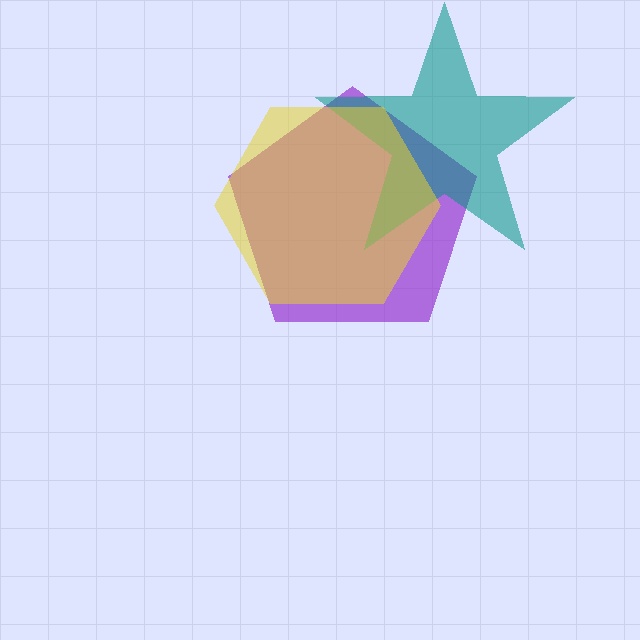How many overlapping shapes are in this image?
There are 3 overlapping shapes in the image.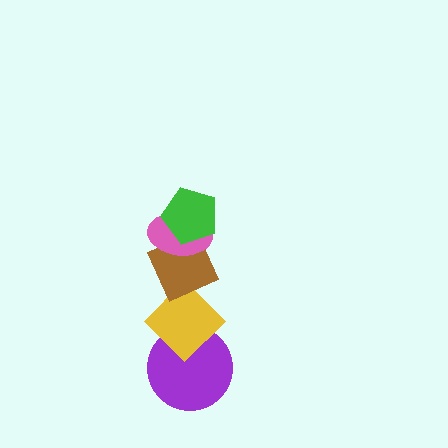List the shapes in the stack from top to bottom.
From top to bottom: the green pentagon, the pink ellipse, the brown diamond, the yellow diamond, the purple circle.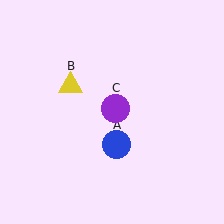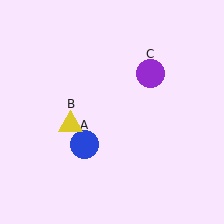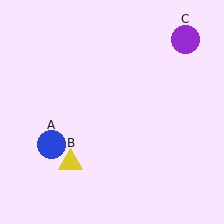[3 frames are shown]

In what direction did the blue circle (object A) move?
The blue circle (object A) moved left.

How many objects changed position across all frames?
3 objects changed position: blue circle (object A), yellow triangle (object B), purple circle (object C).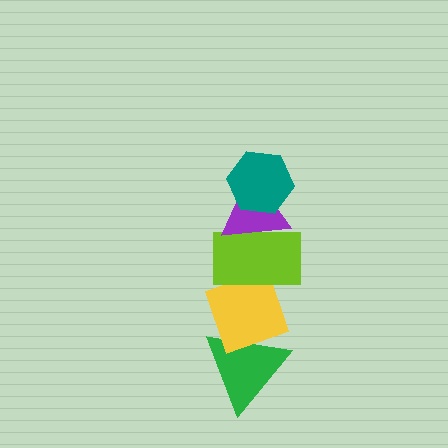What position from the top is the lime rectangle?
The lime rectangle is 3rd from the top.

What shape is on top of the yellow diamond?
The lime rectangle is on top of the yellow diamond.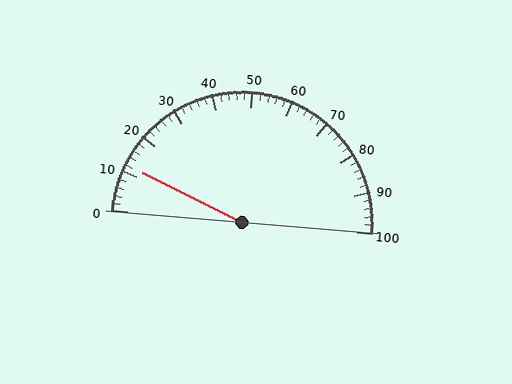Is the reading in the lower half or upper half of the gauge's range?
The reading is in the lower half of the range (0 to 100).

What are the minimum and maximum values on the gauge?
The gauge ranges from 0 to 100.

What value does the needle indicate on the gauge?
The needle indicates approximately 12.